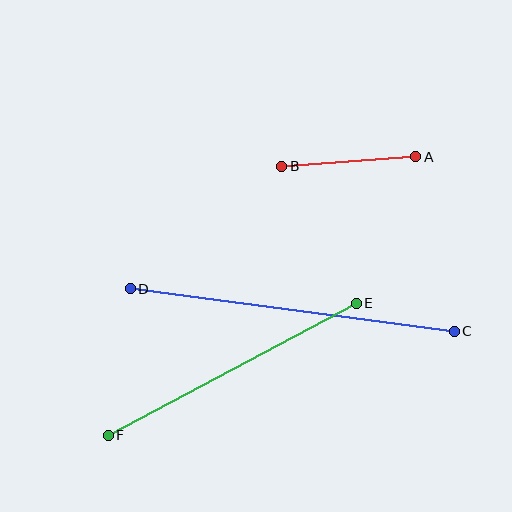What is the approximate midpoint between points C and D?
The midpoint is at approximately (292, 310) pixels.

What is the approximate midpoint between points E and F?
The midpoint is at approximately (232, 369) pixels.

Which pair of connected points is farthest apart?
Points C and D are farthest apart.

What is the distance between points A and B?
The distance is approximately 134 pixels.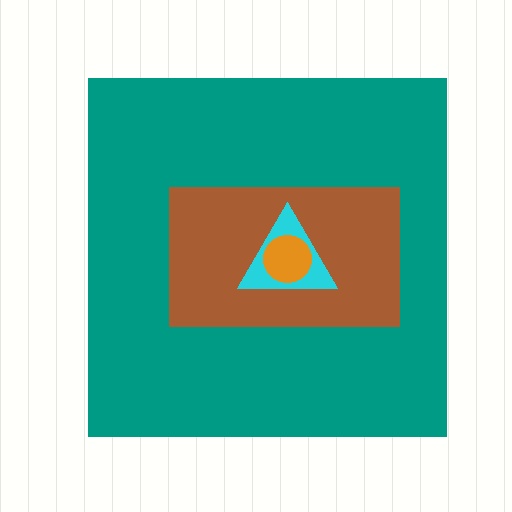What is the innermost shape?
The orange circle.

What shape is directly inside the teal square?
The brown rectangle.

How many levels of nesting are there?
4.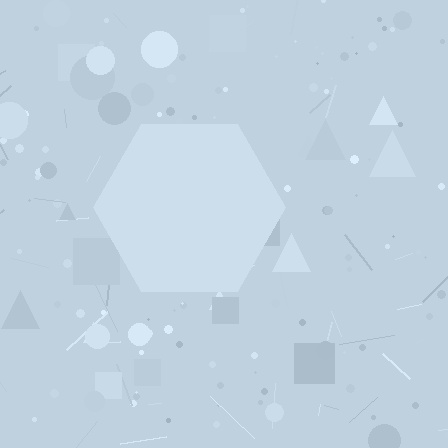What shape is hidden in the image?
A hexagon is hidden in the image.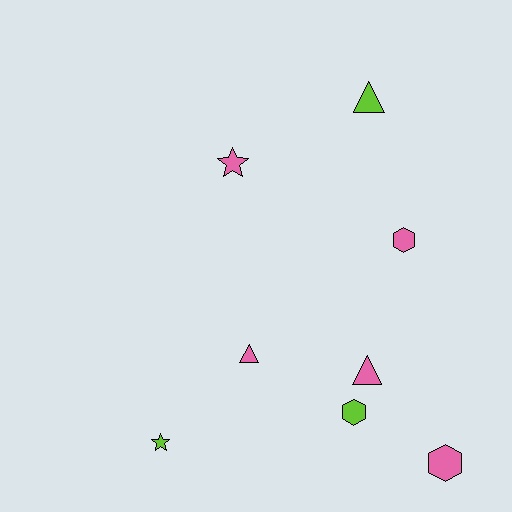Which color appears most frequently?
Pink, with 5 objects.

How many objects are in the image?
There are 8 objects.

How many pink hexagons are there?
There are 2 pink hexagons.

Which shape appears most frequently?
Hexagon, with 3 objects.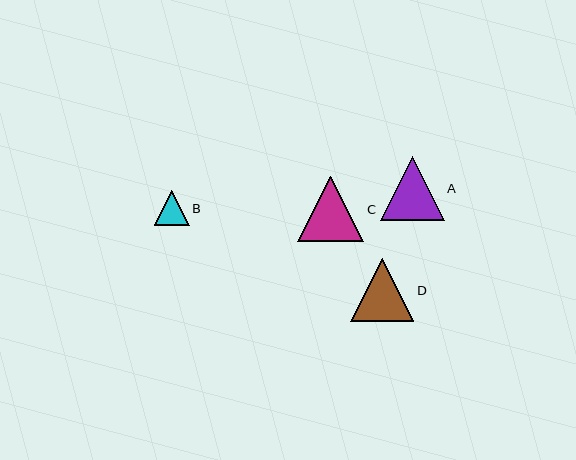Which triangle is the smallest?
Triangle B is the smallest with a size of approximately 34 pixels.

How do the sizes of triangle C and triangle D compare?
Triangle C and triangle D are approximately the same size.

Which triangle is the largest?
Triangle C is the largest with a size of approximately 66 pixels.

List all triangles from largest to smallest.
From largest to smallest: C, A, D, B.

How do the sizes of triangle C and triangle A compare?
Triangle C and triangle A are approximately the same size.